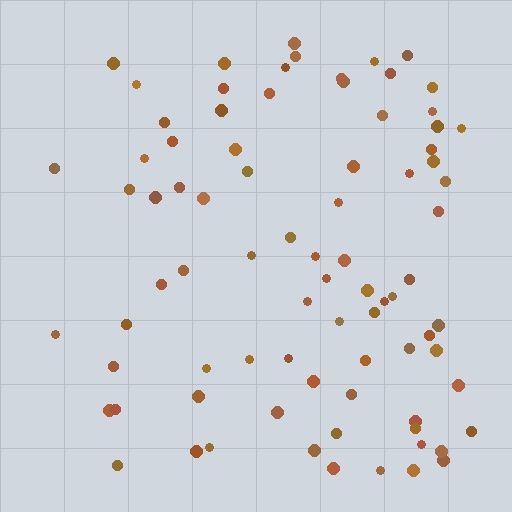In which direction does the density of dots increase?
From left to right, with the right side densest.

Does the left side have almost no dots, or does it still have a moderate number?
Still a moderate number, just noticeably fewer than the right.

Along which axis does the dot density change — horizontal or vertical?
Horizontal.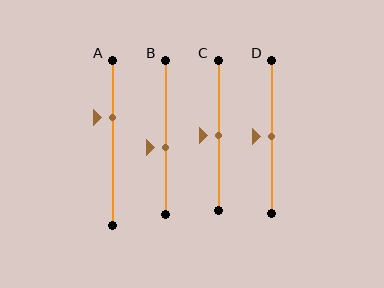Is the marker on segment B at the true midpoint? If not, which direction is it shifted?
No, the marker on segment B is shifted downward by about 7% of the segment length.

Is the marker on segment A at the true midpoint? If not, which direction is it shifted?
No, the marker on segment A is shifted upward by about 16% of the segment length.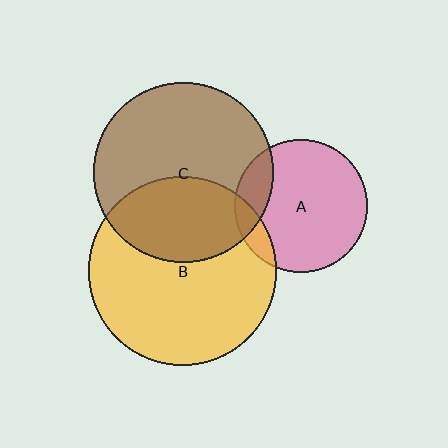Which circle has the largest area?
Circle B (yellow).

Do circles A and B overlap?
Yes.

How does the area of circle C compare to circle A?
Approximately 1.8 times.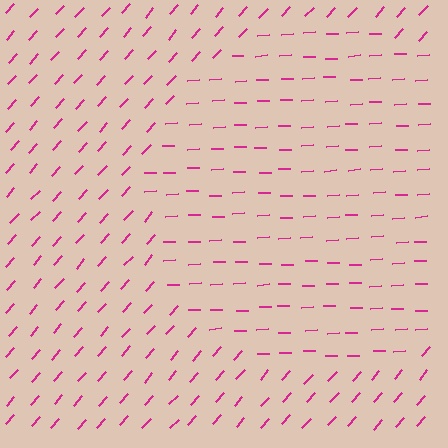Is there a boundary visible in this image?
Yes, there is a texture boundary formed by a change in line orientation.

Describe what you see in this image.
The image is filled with small magenta line segments. A circle region in the image has lines oriented differently from the surrounding lines, creating a visible texture boundary.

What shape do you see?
I see a circle.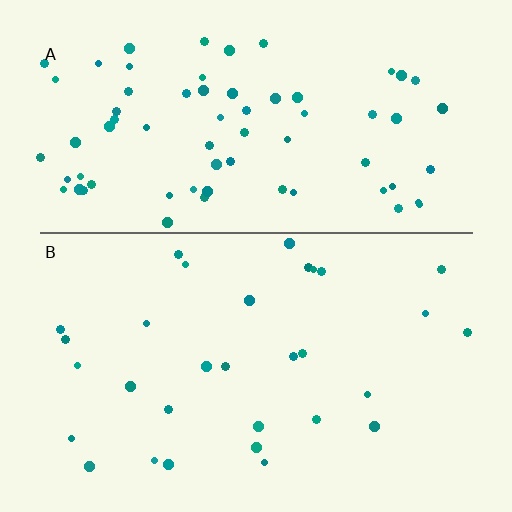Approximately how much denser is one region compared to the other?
Approximately 2.3× — region A over region B.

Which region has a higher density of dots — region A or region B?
A (the top).